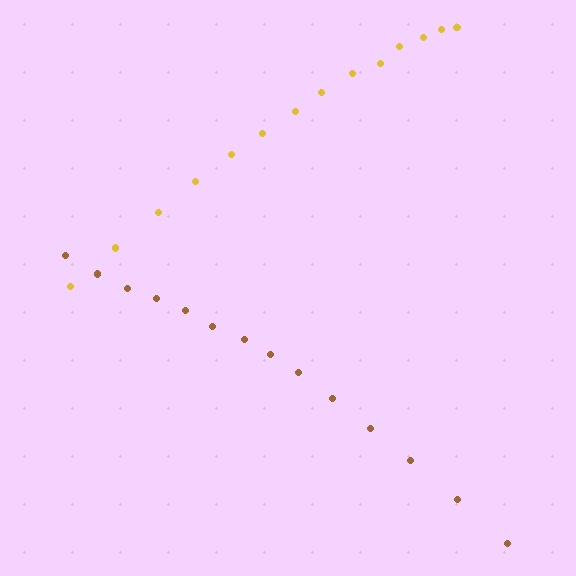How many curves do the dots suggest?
There are 2 distinct paths.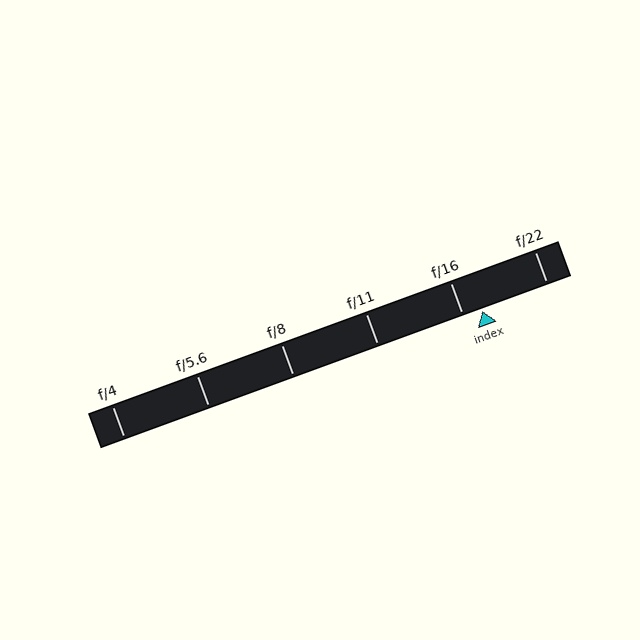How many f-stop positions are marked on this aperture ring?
There are 6 f-stop positions marked.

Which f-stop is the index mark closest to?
The index mark is closest to f/16.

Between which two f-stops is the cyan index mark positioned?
The index mark is between f/16 and f/22.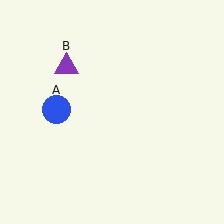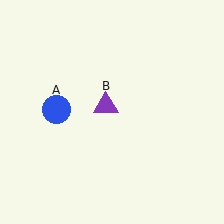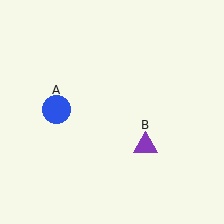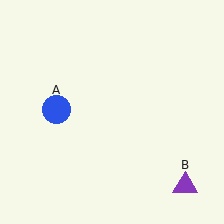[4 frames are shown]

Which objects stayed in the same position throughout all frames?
Blue circle (object A) remained stationary.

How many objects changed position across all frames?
1 object changed position: purple triangle (object B).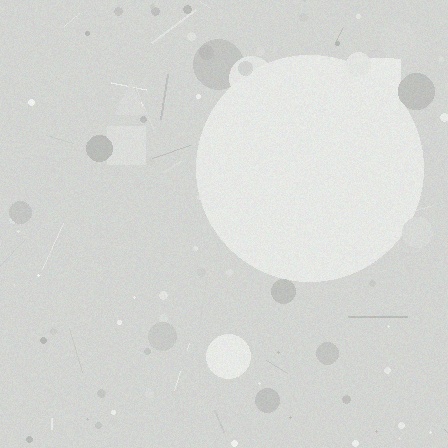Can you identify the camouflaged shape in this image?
The camouflaged shape is a circle.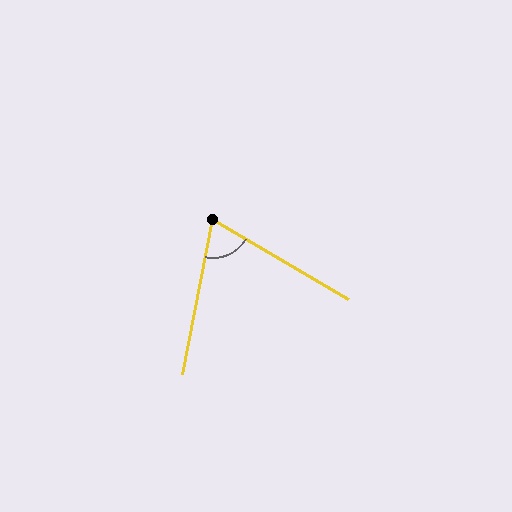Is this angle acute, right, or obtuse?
It is acute.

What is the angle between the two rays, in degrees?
Approximately 71 degrees.